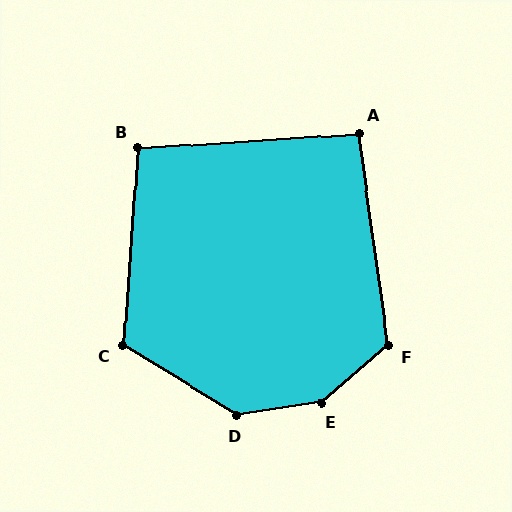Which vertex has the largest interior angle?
E, at approximately 149 degrees.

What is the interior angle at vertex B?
Approximately 98 degrees (obtuse).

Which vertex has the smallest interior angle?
A, at approximately 94 degrees.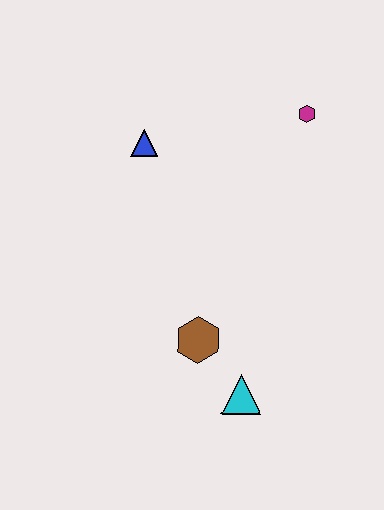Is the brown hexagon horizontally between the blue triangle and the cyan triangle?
Yes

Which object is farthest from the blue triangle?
The cyan triangle is farthest from the blue triangle.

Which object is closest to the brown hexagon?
The cyan triangle is closest to the brown hexagon.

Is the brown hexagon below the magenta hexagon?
Yes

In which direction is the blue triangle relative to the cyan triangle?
The blue triangle is above the cyan triangle.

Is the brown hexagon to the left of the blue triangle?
No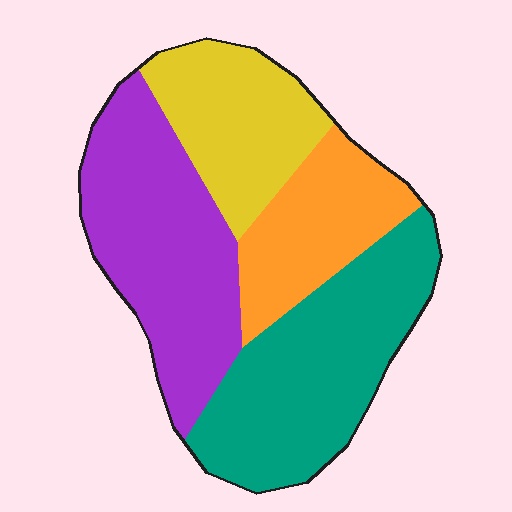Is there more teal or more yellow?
Teal.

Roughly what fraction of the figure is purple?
Purple takes up about one third (1/3) of the figure.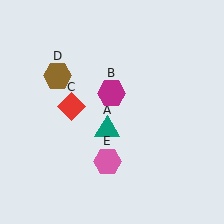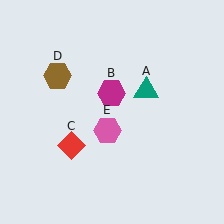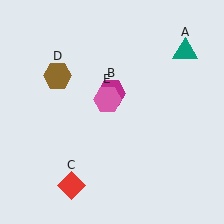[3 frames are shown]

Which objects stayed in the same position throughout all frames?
Magenta hexagon (object B) and brown hexagon (object D) remained stationary.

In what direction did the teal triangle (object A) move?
The teal triangle (object A) moved up and to the right.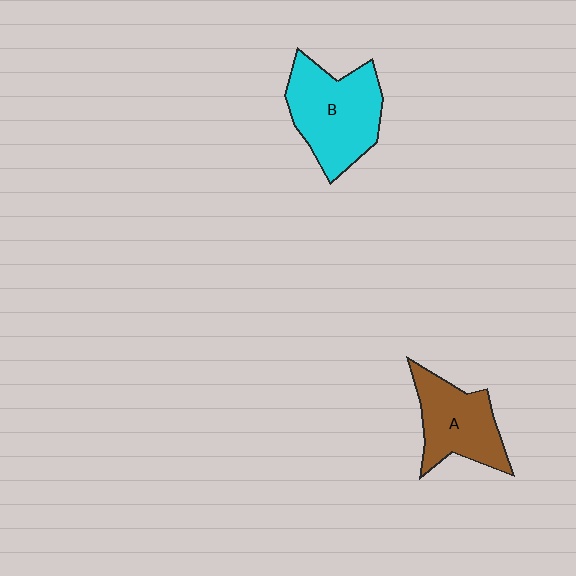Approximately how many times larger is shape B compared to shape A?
Approximately 1.3 times.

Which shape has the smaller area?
Shape A (brown).